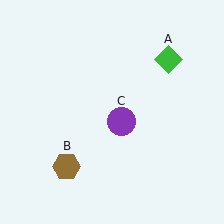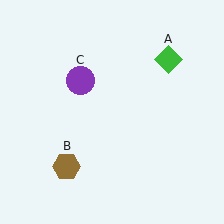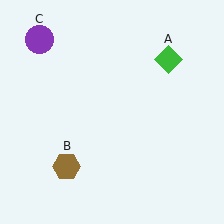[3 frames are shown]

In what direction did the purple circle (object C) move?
The purple circle (object C) moved up and to the left.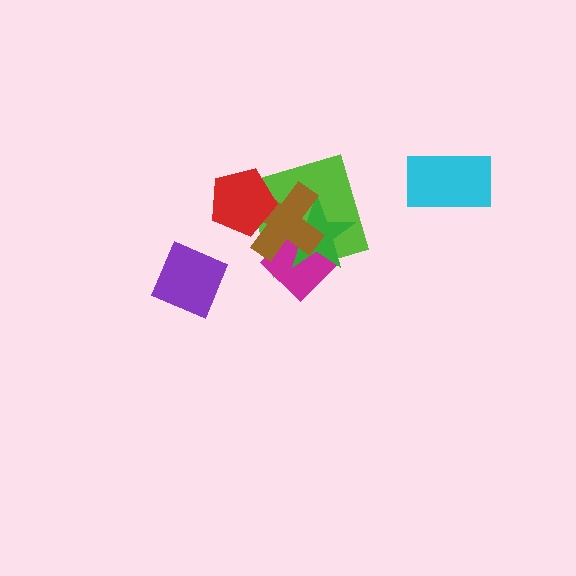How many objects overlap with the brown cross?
4 objects overlap with the brown cross.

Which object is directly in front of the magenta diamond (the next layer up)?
The green star is directly in front of the magenta diamond.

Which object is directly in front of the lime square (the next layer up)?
The magenta diamond is directly in front of the lime square.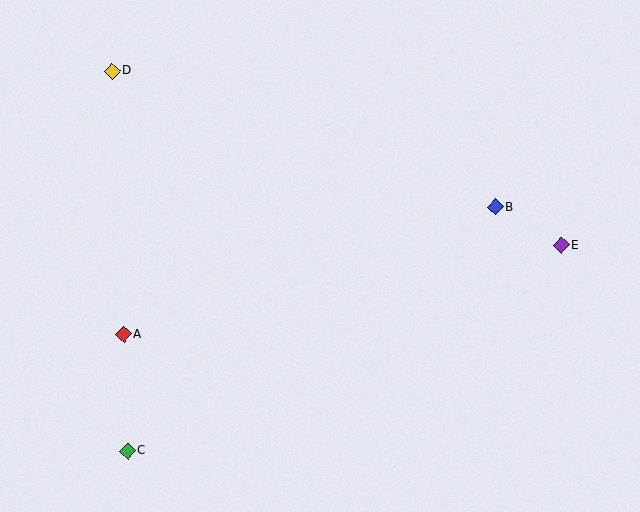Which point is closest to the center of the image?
Point B at (495, 207) is closest to the center.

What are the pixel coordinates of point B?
Point B is at (495, 207).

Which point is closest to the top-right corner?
Point B is closest to the top-right corner.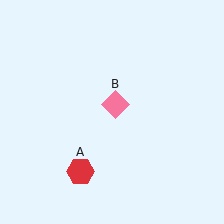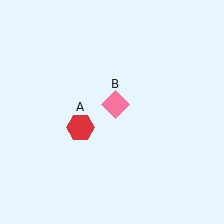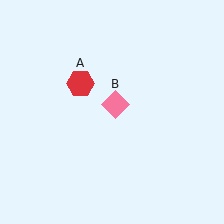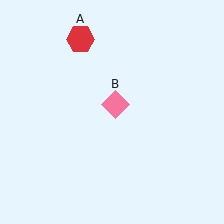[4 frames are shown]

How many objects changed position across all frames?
1 object changed position: red hexagon (object A).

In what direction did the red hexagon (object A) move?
The red hexagon (object A) moved up.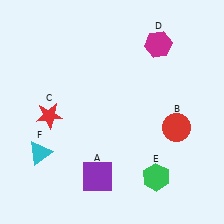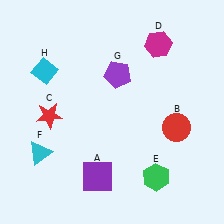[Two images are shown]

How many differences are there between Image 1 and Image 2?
There are 2 differences between the two images.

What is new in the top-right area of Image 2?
A purple pentagon (G) was added in the top-right area of Image 2.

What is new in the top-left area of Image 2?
A cyan diamond (H) was added in the top-left area of Image 2.